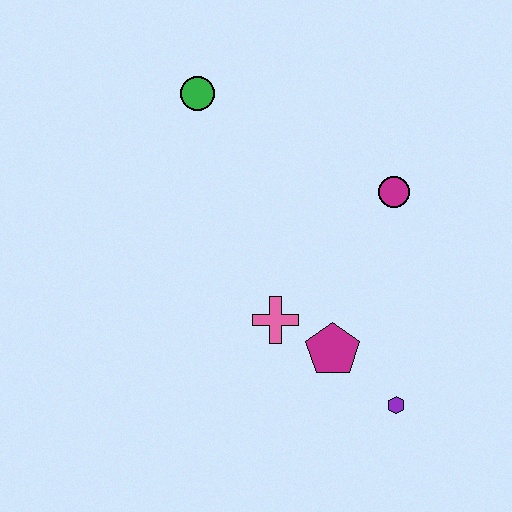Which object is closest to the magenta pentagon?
The pink cross is closest to the magenta pentagon.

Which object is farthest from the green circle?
The purple hexagon is farthest from the green circle.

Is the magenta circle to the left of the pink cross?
No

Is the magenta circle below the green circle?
Yes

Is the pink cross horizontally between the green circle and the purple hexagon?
Yes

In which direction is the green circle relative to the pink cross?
The green circle is above the pink cross.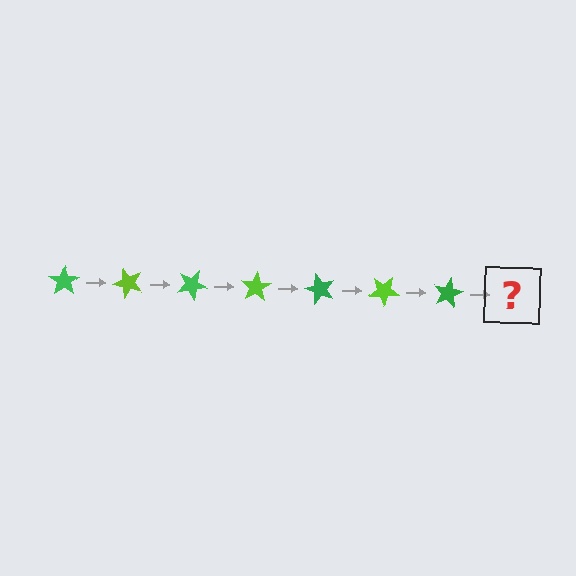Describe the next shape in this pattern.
It should be a lime star, rotated 350 degrees from the start.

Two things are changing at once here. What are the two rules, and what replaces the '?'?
The two rules are that it rotates 50 degrees each step and the color cycles through green and lime. The '?' should be a lime star, rotated 350 degrees from the start.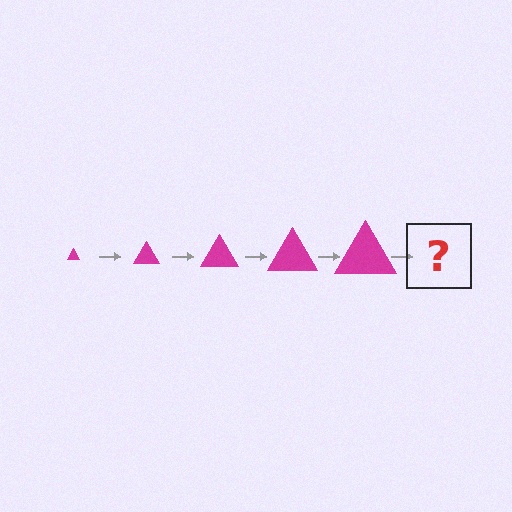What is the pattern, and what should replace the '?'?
The pattern is that the triangle gets progressively larger each step. The '?' should be a magenta triangle, larger than the previous one.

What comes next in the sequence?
The next element should be a magenta triangle, larger than the previous one.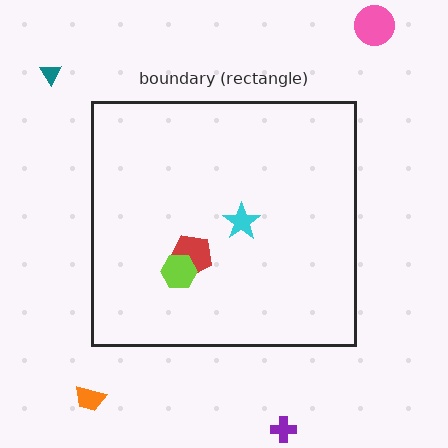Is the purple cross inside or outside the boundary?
Outside.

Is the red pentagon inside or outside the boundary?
Inside.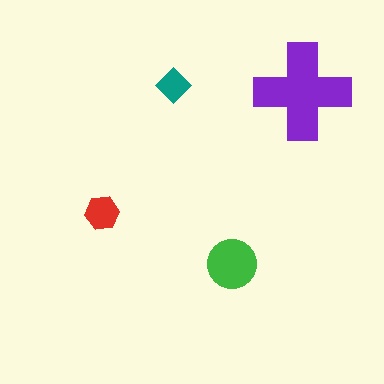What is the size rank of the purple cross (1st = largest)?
1st.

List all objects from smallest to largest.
The teal diamond, the red hexagon, the green circle, the purple cross.